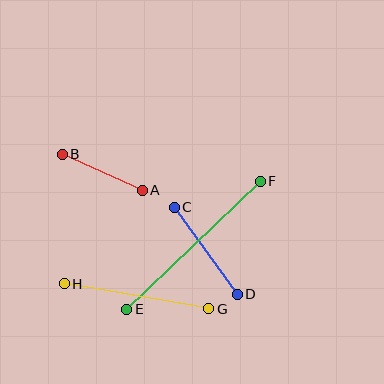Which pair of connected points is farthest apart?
Points E and F are farthest apart.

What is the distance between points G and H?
The distance is approximately 147 pixels.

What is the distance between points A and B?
The distance is approximately 88 pixels.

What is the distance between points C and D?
The distance is approximately 108 pixels.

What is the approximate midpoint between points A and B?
The midpoint is at approximately (102, 172) pixels.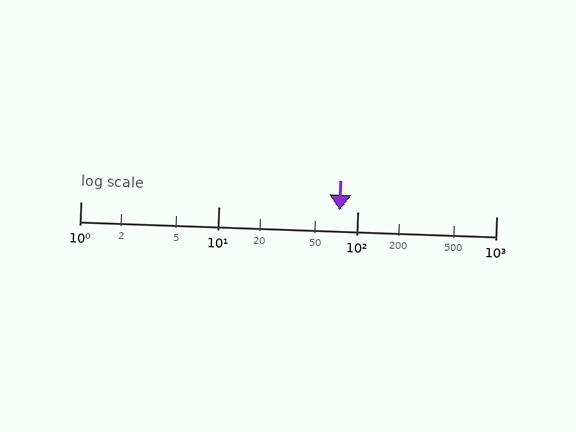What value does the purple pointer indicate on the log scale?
The pointer indicates approximately 74.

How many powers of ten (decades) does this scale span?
The scale spans 3 decades, from 1 to 1000.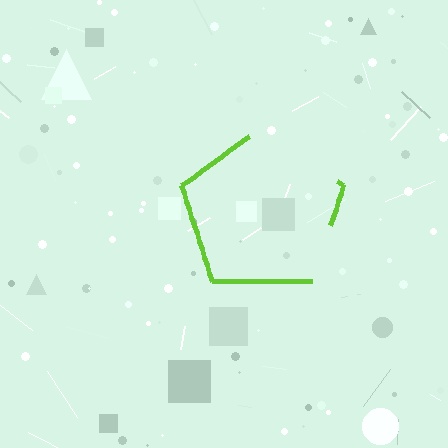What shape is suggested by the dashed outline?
The dashed outline suggests a pentagon.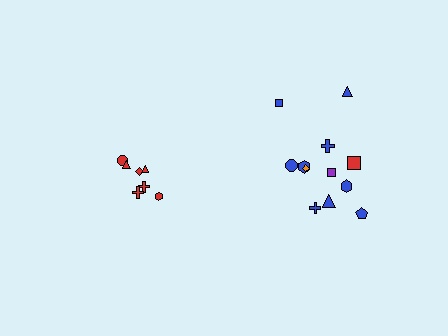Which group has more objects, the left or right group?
The right group.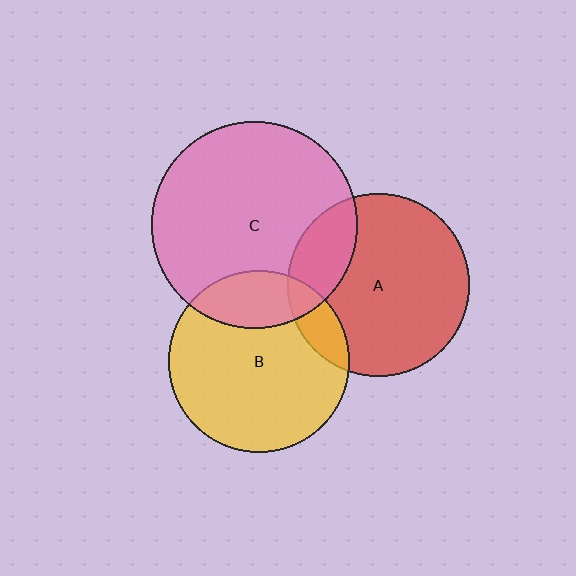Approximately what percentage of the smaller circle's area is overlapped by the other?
Approximately 20%.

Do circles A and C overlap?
Yes.